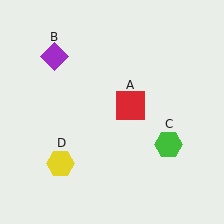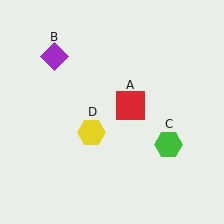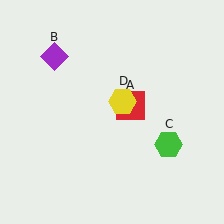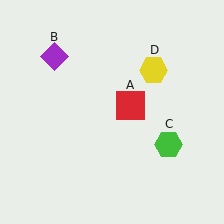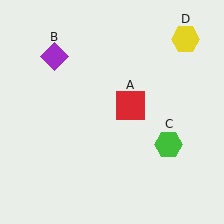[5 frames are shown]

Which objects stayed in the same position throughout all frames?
Red square (object A) and purple diamond (object B) and green hexagon (object C) remained stationary.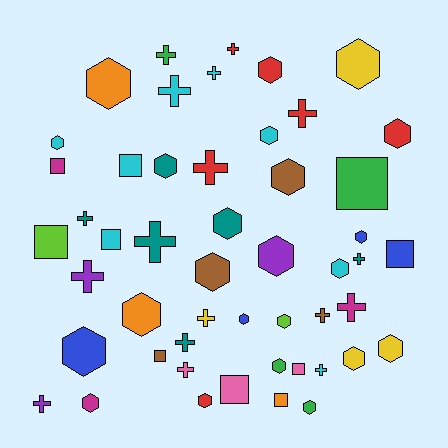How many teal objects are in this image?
There are 6 teal objects.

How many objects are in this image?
There are 50 objects.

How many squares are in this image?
There are 10 squares.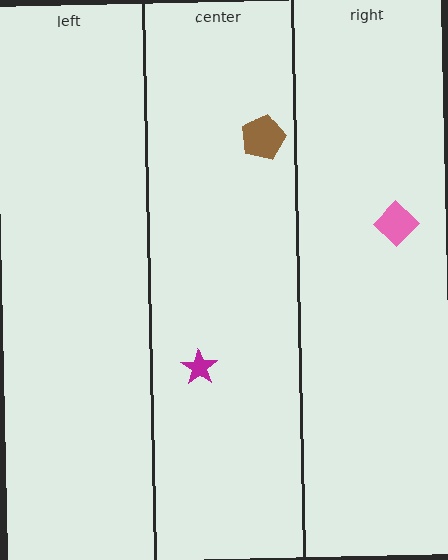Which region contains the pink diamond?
The right region.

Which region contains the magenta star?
The center region.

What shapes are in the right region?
The pink diamond.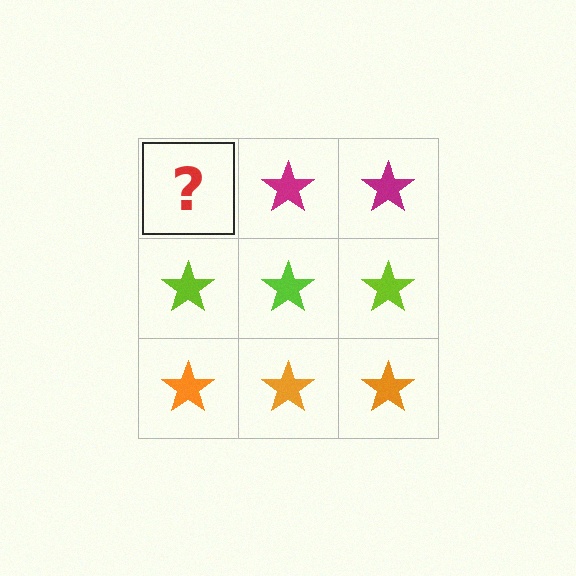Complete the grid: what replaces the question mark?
The question mark should be replaced with a magenta star.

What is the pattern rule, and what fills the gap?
The rule is that each row has a consistent color. The gap should be filled with a magenta star.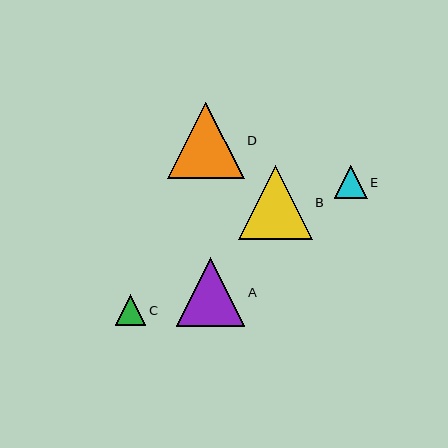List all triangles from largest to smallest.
From largest to smallest: D, B, A, E, C.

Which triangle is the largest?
Triangle D is the largest with a size of approximately 77 pixels.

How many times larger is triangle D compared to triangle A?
Triangle D is approximately 1.1 times the size of triangle A.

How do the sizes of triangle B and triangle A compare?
Triangle B and triangle A are approximately the same size.